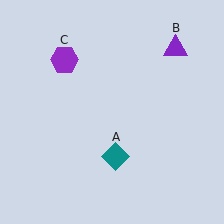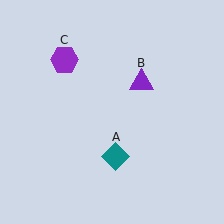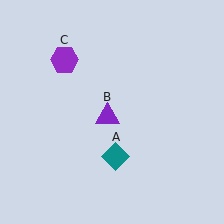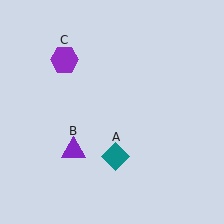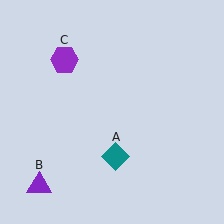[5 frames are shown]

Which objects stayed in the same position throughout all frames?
Teal diamond (object A) and purple hexagon (object C) remained stationary.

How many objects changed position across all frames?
1 object changed position: purple triangle (object B).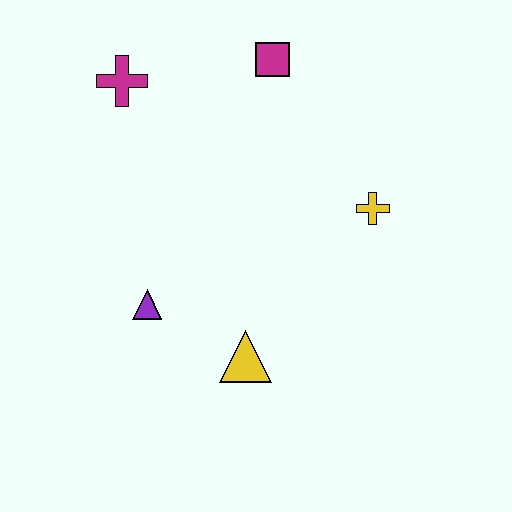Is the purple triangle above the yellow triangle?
Yes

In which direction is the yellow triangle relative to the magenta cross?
The yellow triangle is below the magenta cross.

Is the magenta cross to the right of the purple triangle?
No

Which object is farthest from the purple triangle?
The magenta square is farthest from the purple triangle.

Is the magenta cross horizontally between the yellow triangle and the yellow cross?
No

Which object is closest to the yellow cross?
The magenta square is closest to the yellow cross.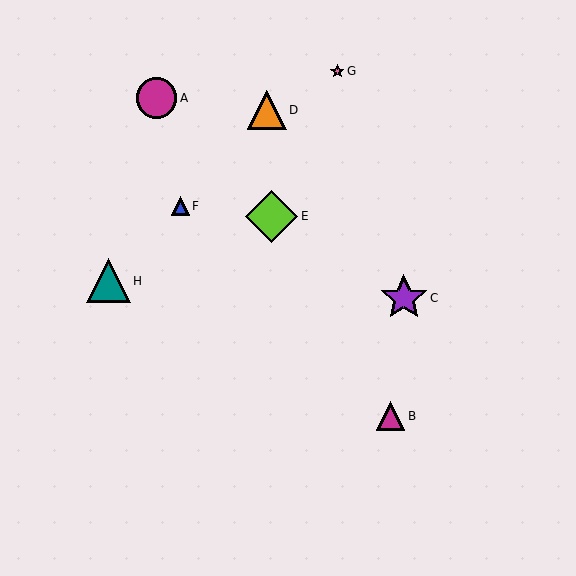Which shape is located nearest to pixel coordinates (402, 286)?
The purple star (labeled C) at (404, 298) is nearest to that location.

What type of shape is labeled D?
Shape D is an orange triangle.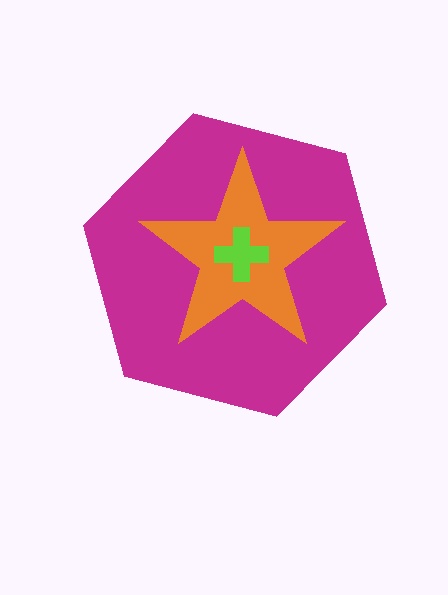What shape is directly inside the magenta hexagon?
The orange star.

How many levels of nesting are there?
3.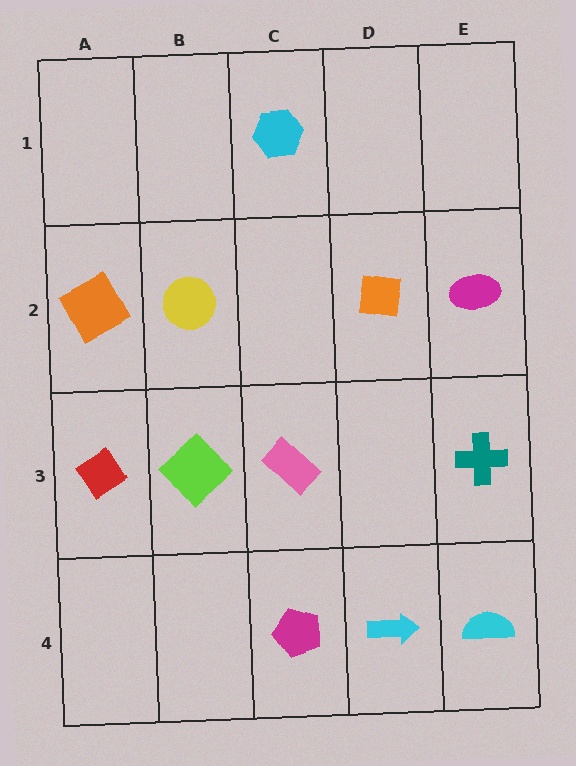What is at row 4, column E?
A cyan semicircle.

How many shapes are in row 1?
1 shape.